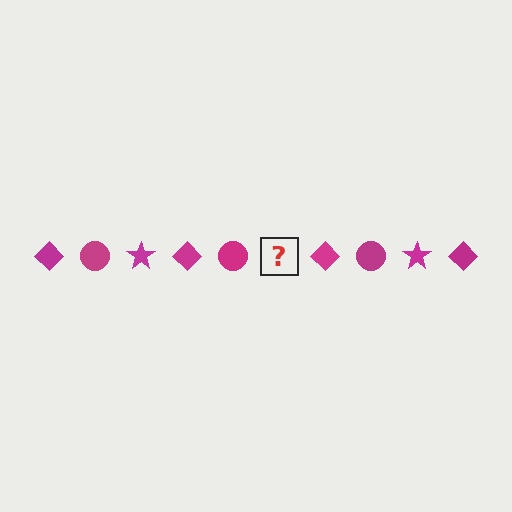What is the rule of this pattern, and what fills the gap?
The rule is that the pattern cycles through diamond, circle, star shapes in magenta. The gap should be filled with a magenta star.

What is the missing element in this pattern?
The missing element is a magenta star.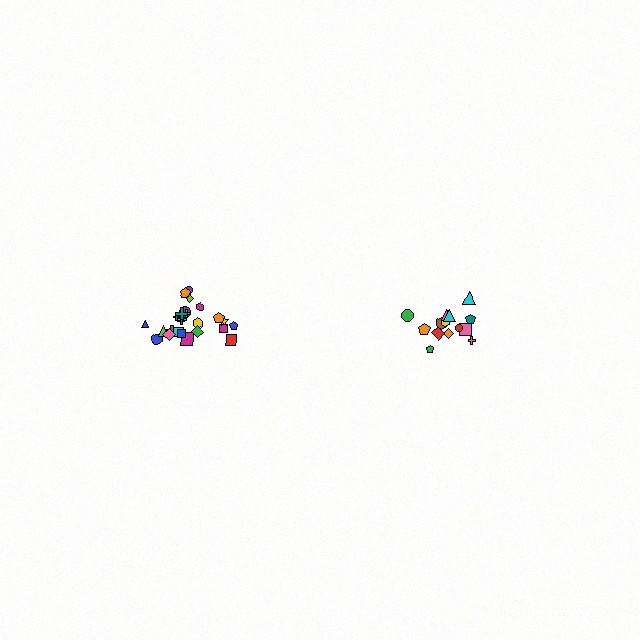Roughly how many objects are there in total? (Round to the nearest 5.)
Roughly 40 objects in total.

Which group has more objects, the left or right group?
The left group.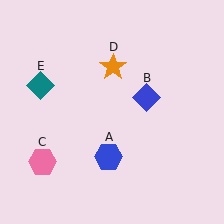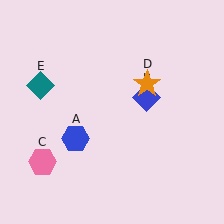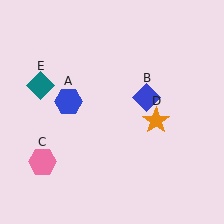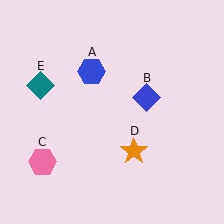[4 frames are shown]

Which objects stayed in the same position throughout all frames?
Blue diamond (object B) and pink hexagon (object C) and teal diamond (object E) remained stationary.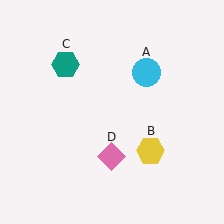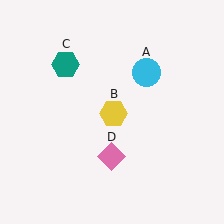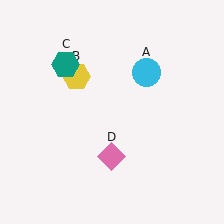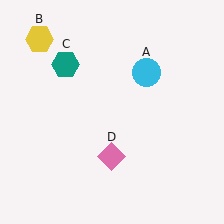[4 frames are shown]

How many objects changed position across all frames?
1 object changed position: yellow hexagon (object B).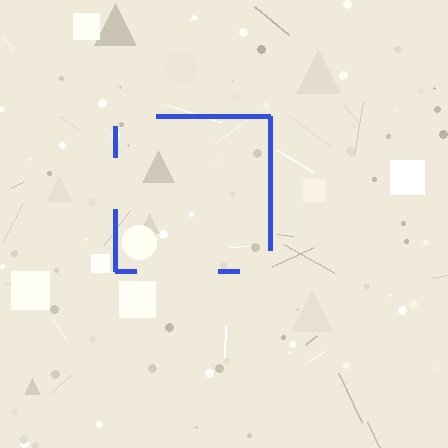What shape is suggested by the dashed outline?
The dashed outline suggests a square.